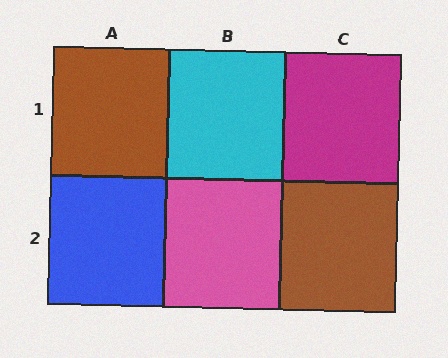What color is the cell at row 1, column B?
Cyan.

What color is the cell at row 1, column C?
Magenta.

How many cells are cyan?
1 cell is cyan.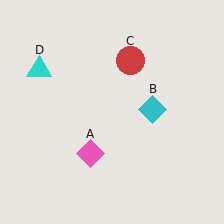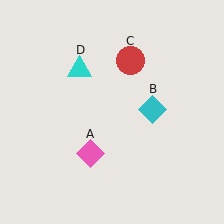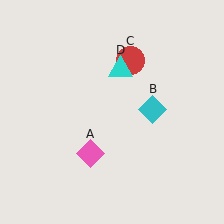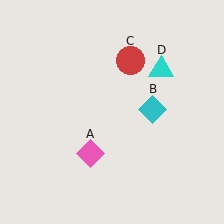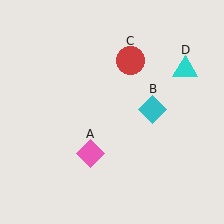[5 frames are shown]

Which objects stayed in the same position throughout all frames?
Pink diamond (object A) and cyan diamond (object B) and red circle (object C) remained stationary.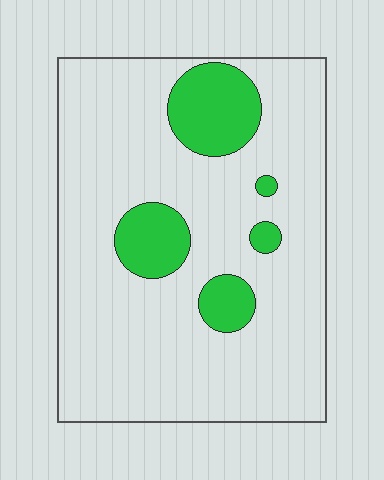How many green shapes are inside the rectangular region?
5.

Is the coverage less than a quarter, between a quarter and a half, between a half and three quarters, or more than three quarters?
Less than a quarter.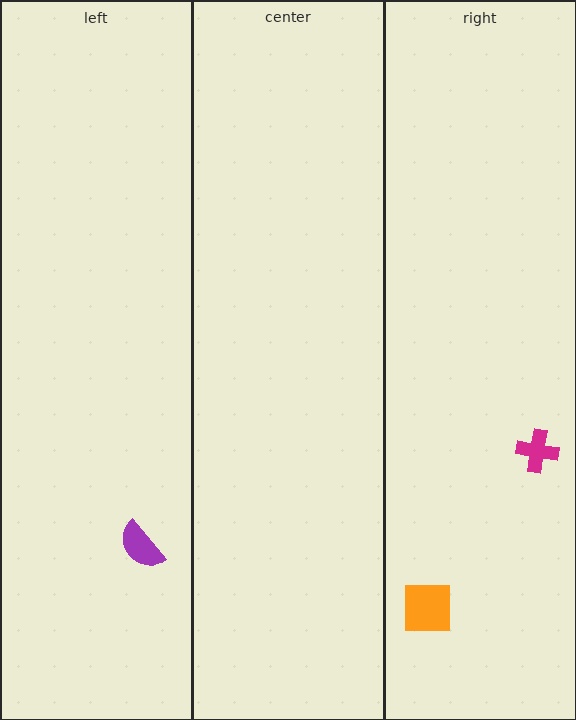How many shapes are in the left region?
1.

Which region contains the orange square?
The right region.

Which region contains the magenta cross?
The right region.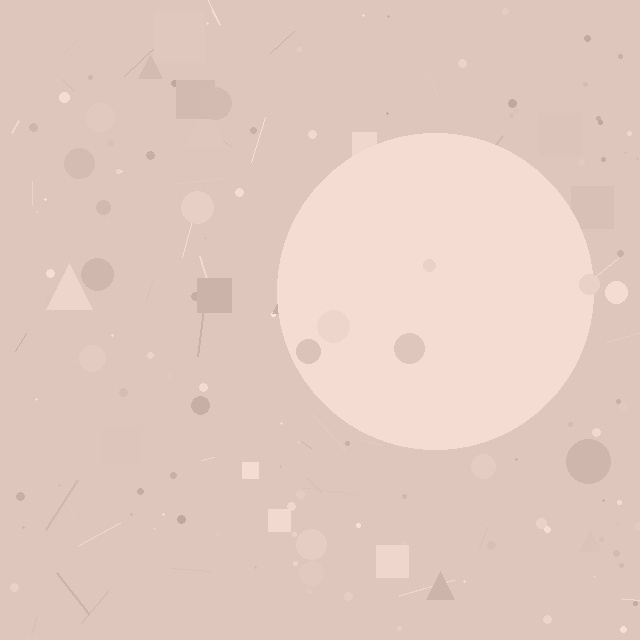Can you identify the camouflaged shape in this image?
The camouflaged shape is a circle.